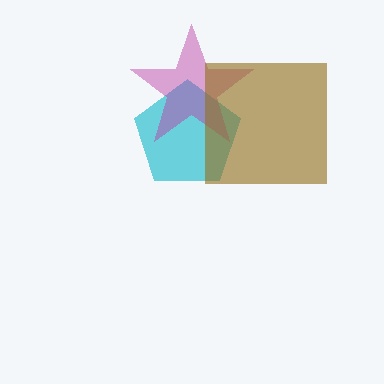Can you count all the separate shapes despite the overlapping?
Yes, there are 3 separate shapes.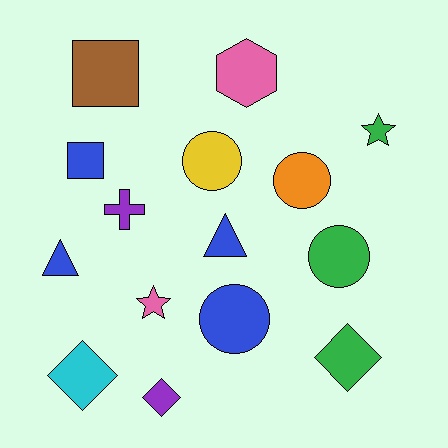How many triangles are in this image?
There are 2 triangles.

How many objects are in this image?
There are 15 objects.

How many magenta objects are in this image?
There are no magenta objects.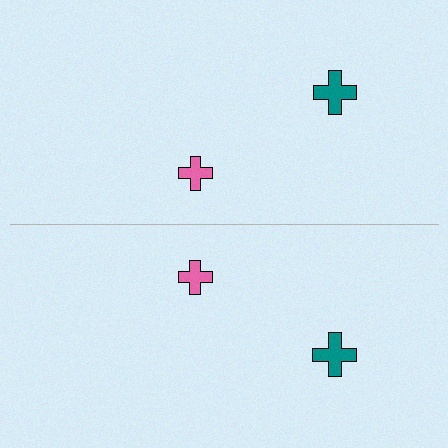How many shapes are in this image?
There are 4 shapes in this image.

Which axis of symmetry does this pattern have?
The pattern has a horizontal axis of symmetry running through the center of the image.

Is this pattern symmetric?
Yes, this pattern has bilateral (reflection) symmetry.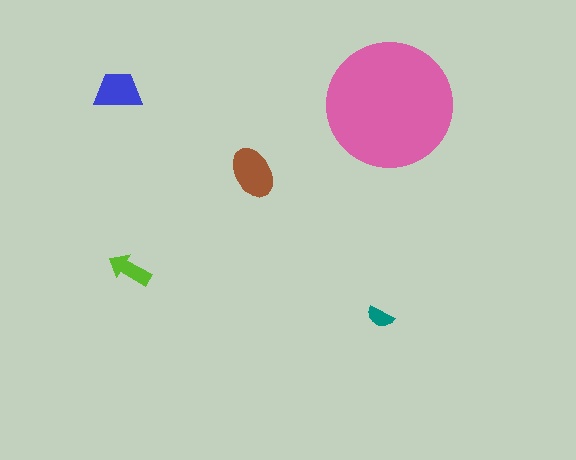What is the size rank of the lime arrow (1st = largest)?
4th.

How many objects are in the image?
There are 5 objects in the image.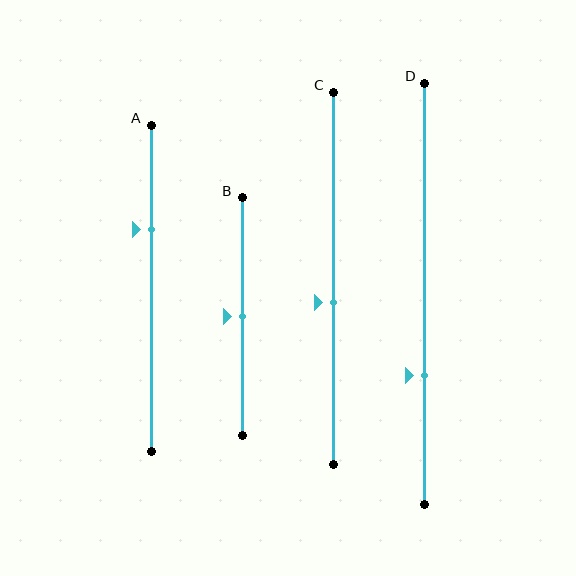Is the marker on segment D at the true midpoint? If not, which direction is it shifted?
No, the marker on segment D is shifted downward by about 19% of the segment length.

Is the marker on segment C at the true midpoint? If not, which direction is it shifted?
No, the marker on segment C is shifted downward by about 7% of the segment length.